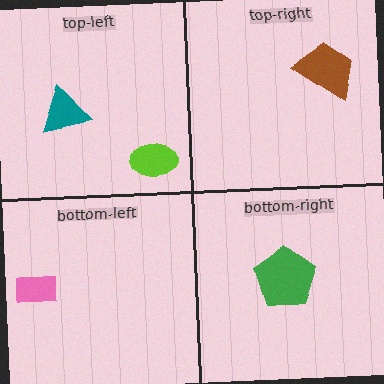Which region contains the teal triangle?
The top-left region.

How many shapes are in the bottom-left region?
1.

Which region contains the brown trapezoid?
The top-right region.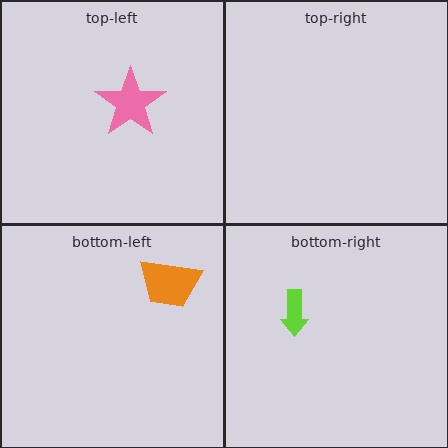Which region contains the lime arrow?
The bottom-right region.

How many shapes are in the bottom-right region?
1.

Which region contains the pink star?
The top-left region.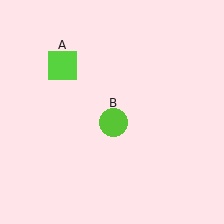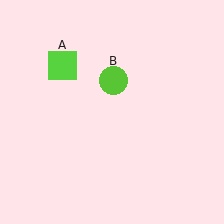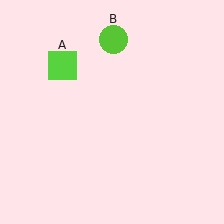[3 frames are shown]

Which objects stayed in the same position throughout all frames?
Lime square (object A) remained stationary.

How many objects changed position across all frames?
1 object changed position: lime circle (object B).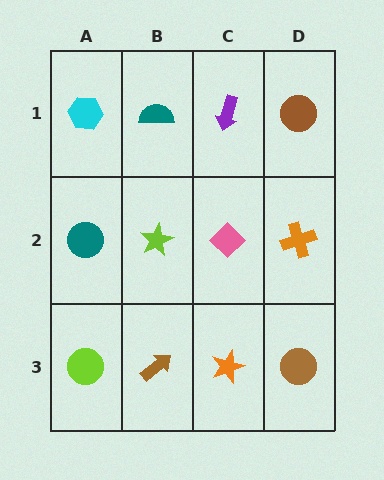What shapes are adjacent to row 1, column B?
A lime star (row 2, column B), a cyan hexagon (row 1, column A), a purple arrow (row 1, column C).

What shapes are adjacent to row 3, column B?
A lime star (row 2, column B), a lime circle (row 3, column A), an orange star (row 3, column C).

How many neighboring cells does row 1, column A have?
2.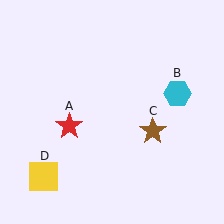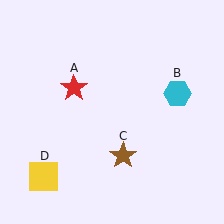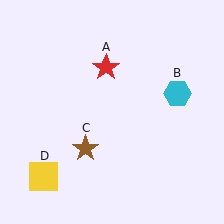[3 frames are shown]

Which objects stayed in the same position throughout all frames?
Cyan hexagon (object B) and yellow square (object D) remained stationary.